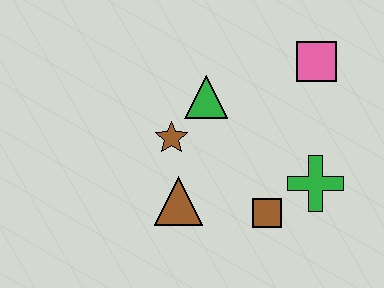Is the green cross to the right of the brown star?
Yes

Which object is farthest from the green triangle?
The green cross is farthest from the green triangle.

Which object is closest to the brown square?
The green cross is closest to the brown square.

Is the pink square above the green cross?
Yes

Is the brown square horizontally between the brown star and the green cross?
Yes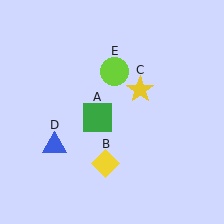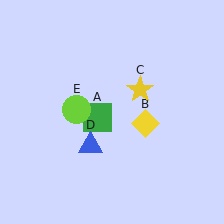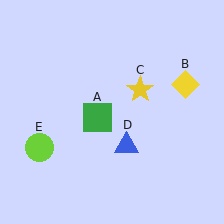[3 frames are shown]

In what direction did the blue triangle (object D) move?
The blue triangle (object D) moved right.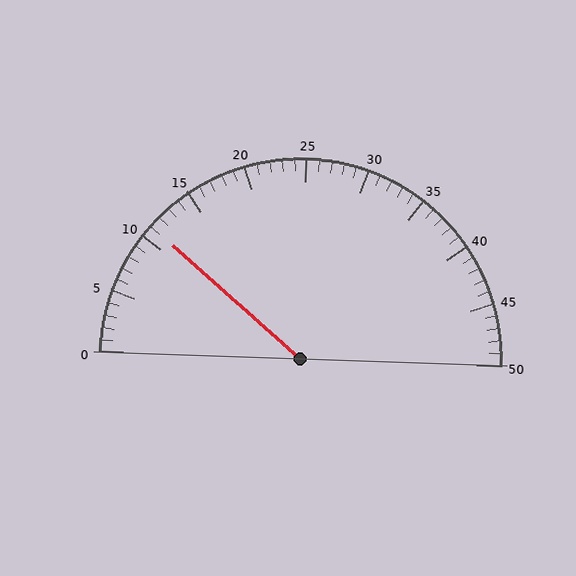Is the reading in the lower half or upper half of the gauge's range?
The reading is in the lower half of the range (0 to 50).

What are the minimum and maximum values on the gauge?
The gauge ranges from 0 to 50.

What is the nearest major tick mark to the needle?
The nearest major tick mark is 10.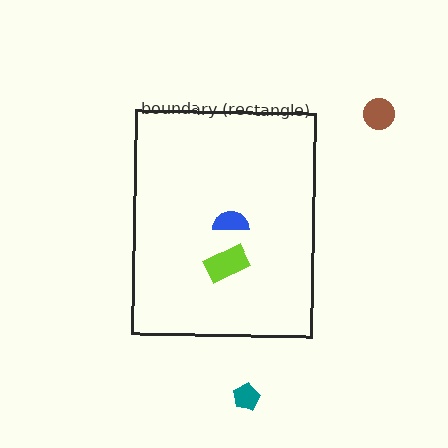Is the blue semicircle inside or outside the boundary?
Inside.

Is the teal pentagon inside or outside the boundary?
Outside.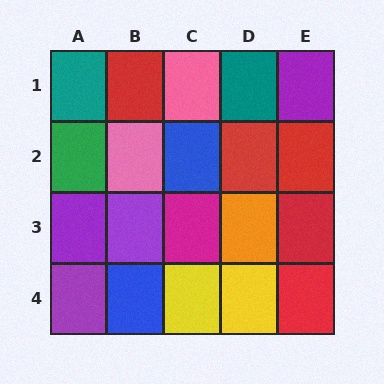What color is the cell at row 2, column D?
Red.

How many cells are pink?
2 cells are pink.